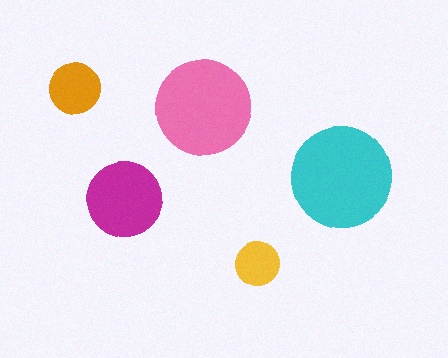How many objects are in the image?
There are 5 objects in the image.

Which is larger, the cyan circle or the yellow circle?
The cyan one.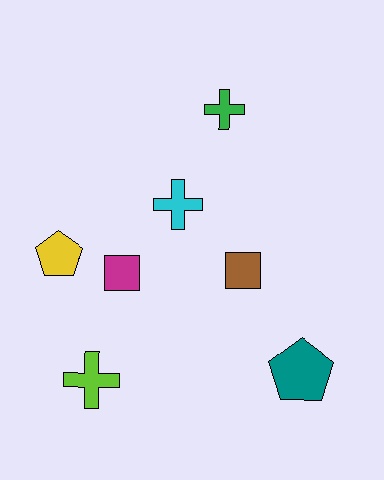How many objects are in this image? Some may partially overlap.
There are 7 objects.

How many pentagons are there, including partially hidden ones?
There are 2 pentagons.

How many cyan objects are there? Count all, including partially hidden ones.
There is 1 cyan object.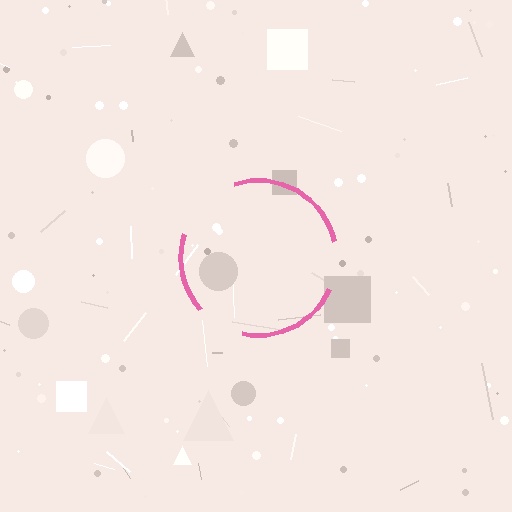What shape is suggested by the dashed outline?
The dashed outline suggests a circle.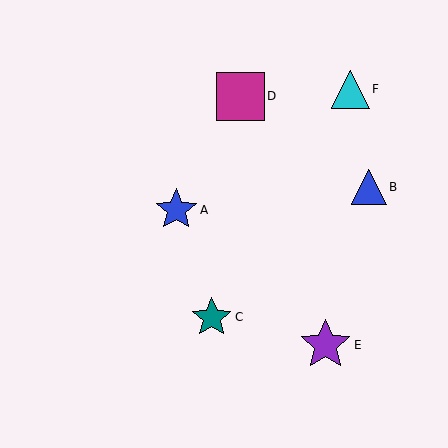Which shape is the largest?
The purple star (labeled E) is the largest.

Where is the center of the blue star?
The center of the blue star is at (176, 210).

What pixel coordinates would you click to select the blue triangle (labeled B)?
Click at (369, 187) to select the blue triangle B.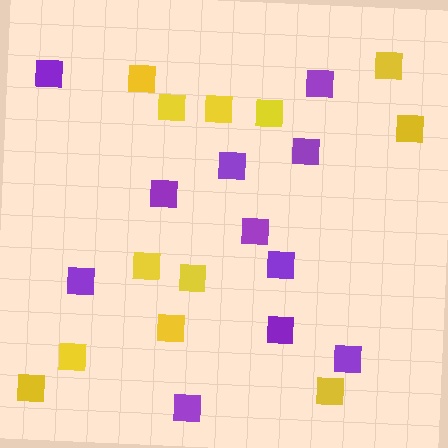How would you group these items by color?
There are 2 groups: one group of yellow squares (12) and one group of purple squares (11).